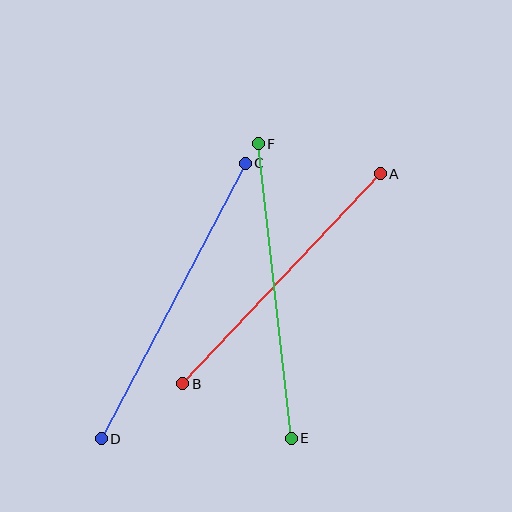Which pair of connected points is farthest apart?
Points C and D are farthest apart.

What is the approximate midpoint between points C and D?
The midpoint is at approximately (173, 301) pixels.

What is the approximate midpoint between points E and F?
The midpoint is at approximately (275, 291) pixels.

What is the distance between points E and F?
The distance is approximately 297 pixels.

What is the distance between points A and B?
The distance is approximately 288 pixels.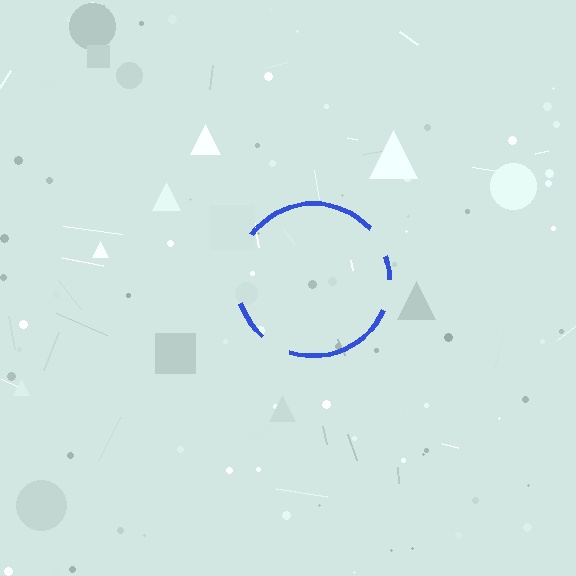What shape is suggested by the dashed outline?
The dashed outline suggests a circle.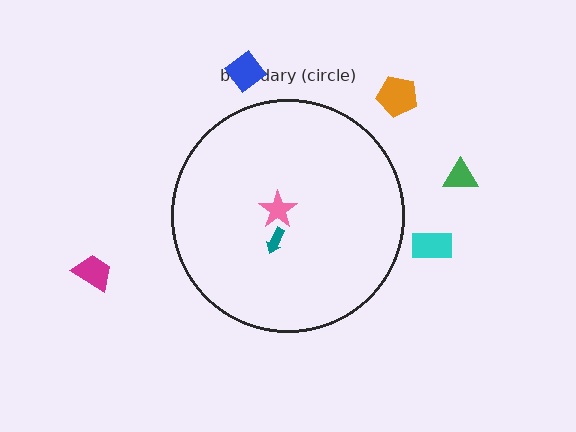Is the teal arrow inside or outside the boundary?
Inside.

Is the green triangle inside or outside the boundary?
Outside.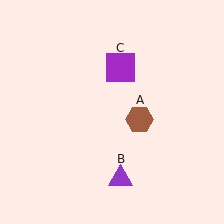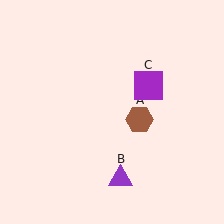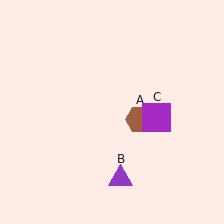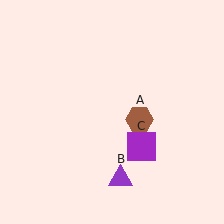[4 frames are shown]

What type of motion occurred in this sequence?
The purple square (object C) rotated clockwise around the center of the scene.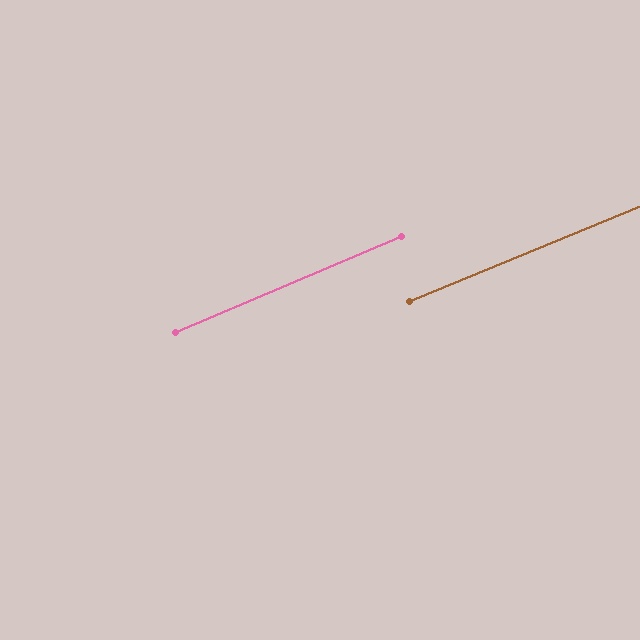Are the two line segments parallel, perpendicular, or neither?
Parallel — their directions differ by only 0.8°.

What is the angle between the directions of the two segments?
Approximately 1 degree.